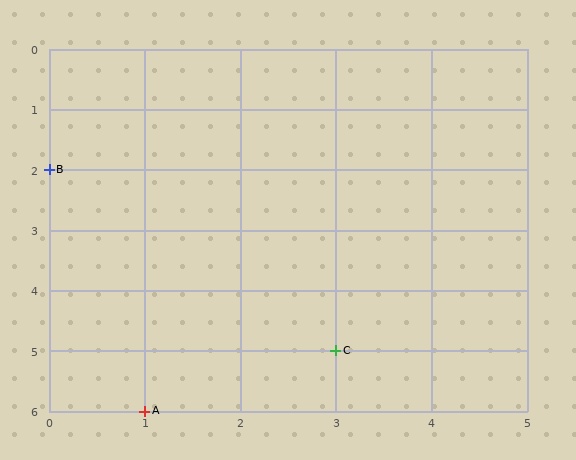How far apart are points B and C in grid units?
Points B and C are 3 columns and 3 rows apart (about 4.2 grid units diagonally).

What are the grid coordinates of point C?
Point C is at grid coordinates (3, 5).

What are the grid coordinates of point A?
Point A is at grid coordinates (1, 6).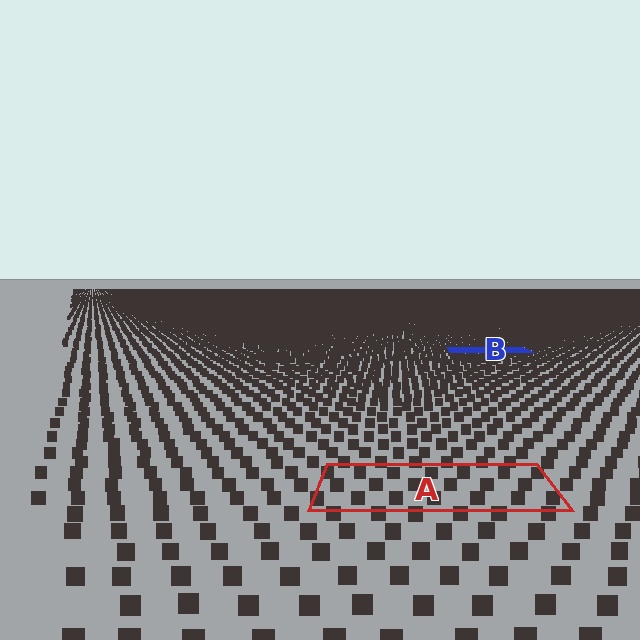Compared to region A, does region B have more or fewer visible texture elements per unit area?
Region B has more texture elements per unit area — they are packed more densely because it is farther away.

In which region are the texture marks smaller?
The texture marks are smaller in region B, because it is farther away.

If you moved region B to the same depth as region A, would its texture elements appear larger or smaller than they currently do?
They would appear larger. At a closer depth, the same texture elements are projected at a bigger on-screen size.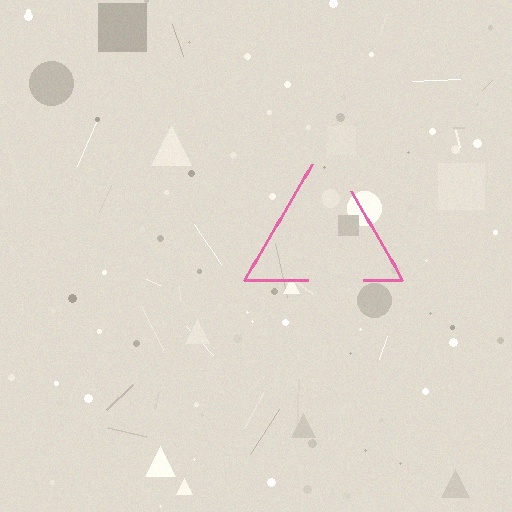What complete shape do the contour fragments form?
The contour fragments form a triangle.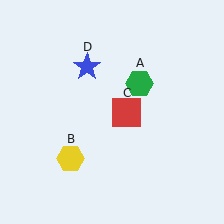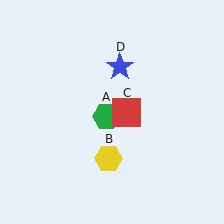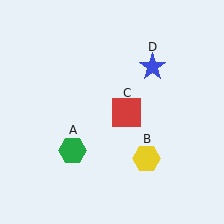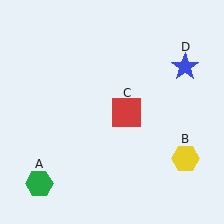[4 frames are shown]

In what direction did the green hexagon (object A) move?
The green hexagon (object A) moved down and to the left.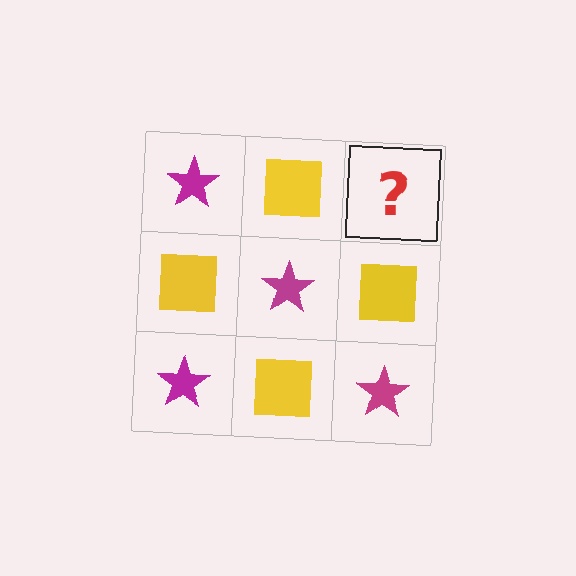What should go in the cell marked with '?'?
The missing cell should contain a magenta star.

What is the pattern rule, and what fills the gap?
The rule is that it alternates magenta star and yellow square in a checkerboard pattern. The gap should be filled with a magenta star.